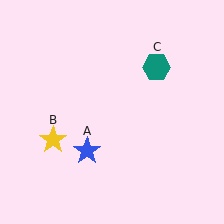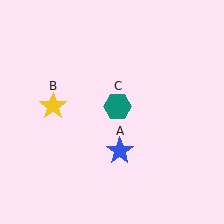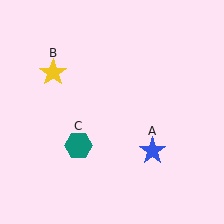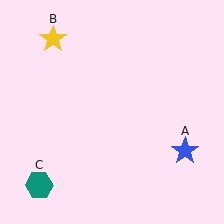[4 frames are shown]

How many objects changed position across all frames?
3 objects changed position: blue star (object A), yellow star (object B), teal hexagon (object C).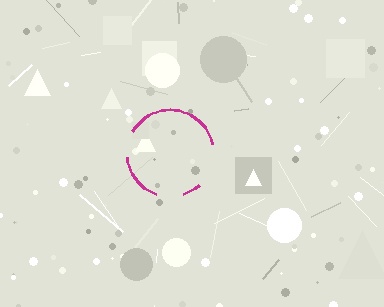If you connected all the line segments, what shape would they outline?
They would outline a circle.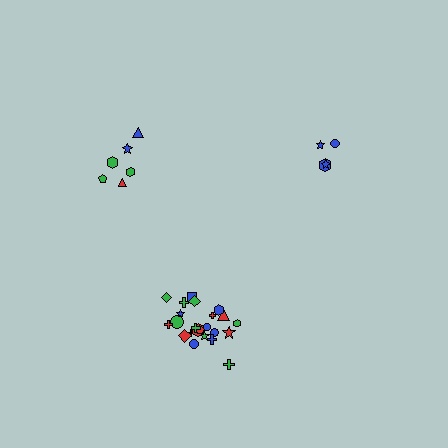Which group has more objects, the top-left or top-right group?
The top-left group.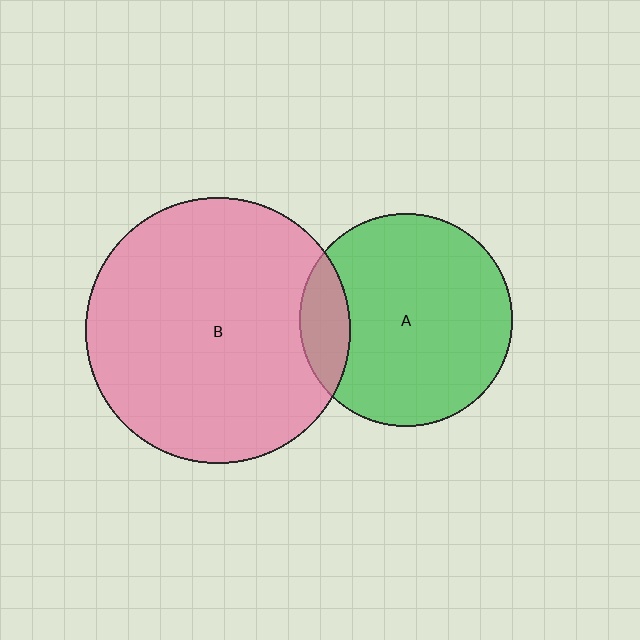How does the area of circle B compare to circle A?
Approximately 1.5 times.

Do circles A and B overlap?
Yes.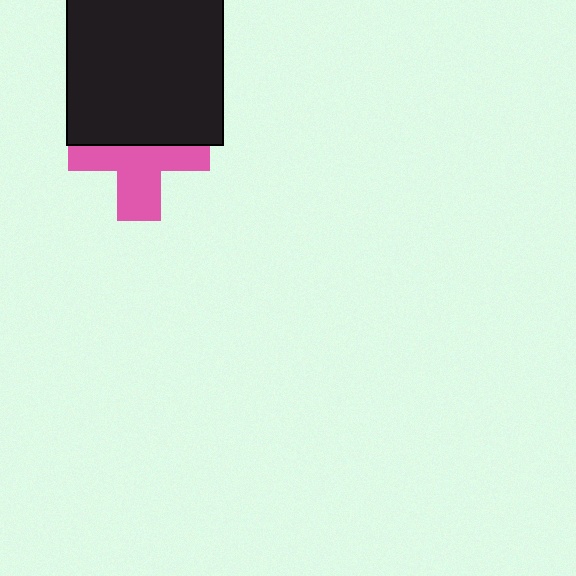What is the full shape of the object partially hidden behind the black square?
The partially hidden object is a pink cross.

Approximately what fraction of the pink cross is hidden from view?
Roughly 44% of the pink cross is hidden behind the black square.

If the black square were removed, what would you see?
You would see the complete pink cross.